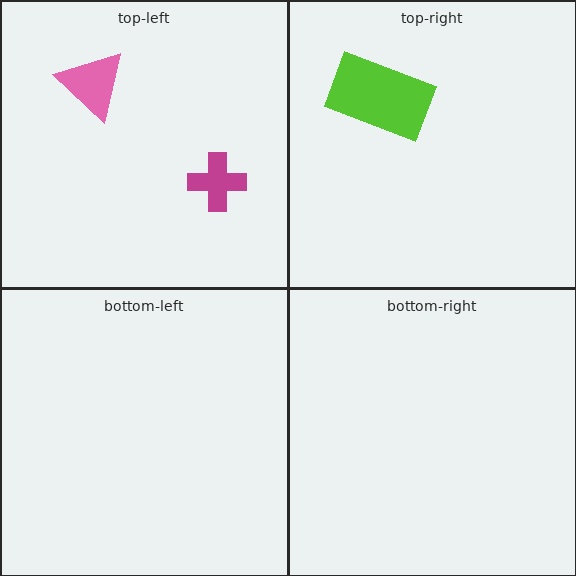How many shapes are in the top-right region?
1.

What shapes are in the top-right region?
The lime rectangle.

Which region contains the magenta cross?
The top-left region.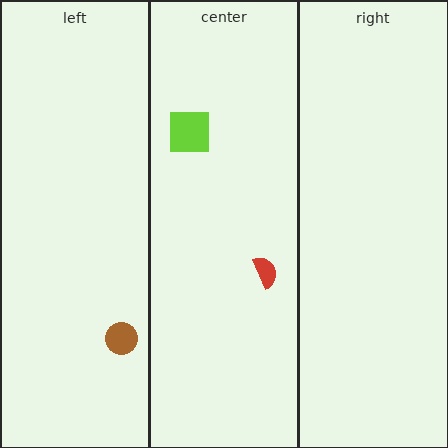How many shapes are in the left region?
1.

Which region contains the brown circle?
The left region.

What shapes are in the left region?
The brown circle.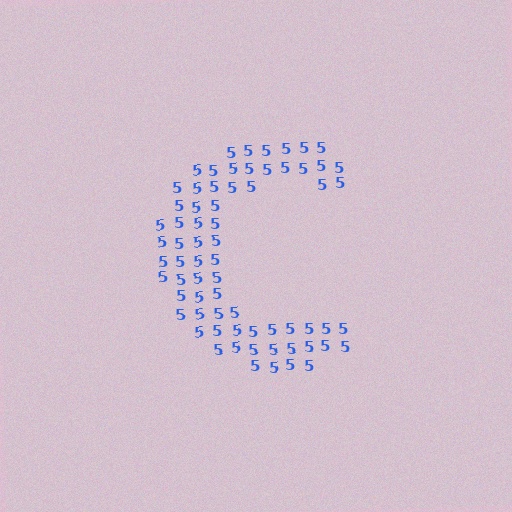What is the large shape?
The large shape is the letter C.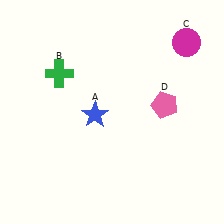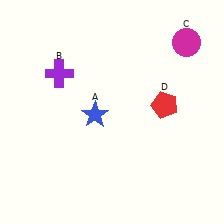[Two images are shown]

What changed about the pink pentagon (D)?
In Image 1, D is pink. In Image 2, it changed to red.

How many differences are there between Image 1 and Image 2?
There are 2 differences between the two images.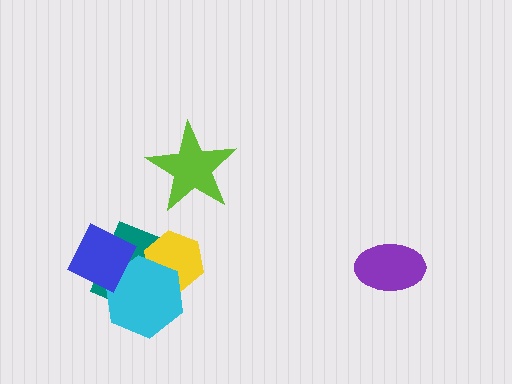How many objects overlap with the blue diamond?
2 objects overlap with the blue diamond.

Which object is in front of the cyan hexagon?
The blue diamond is in front of the cyan hexagon.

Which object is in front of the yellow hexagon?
The cyan hexagon is in front of the yellow hexagon.